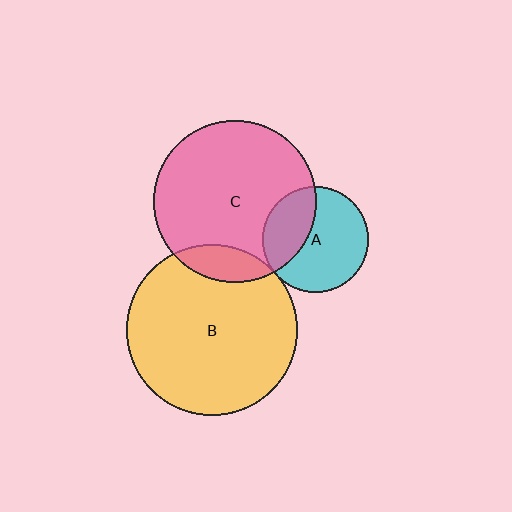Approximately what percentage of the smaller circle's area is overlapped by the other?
Approximately 35%.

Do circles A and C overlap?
Yes.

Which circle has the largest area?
Circle B (yellow).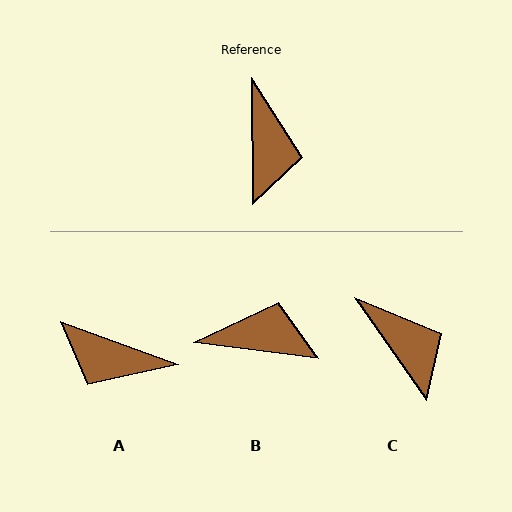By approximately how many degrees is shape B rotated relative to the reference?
Approximately 82 degrees counter-clockwise.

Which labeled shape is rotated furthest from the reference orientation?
A, about 110 degrees away.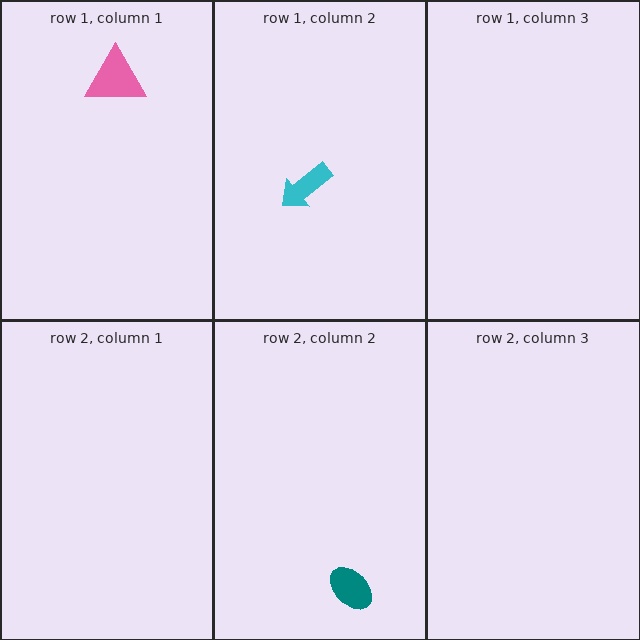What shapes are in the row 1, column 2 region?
The cyan arrow.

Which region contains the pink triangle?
The row 1, column 1 region.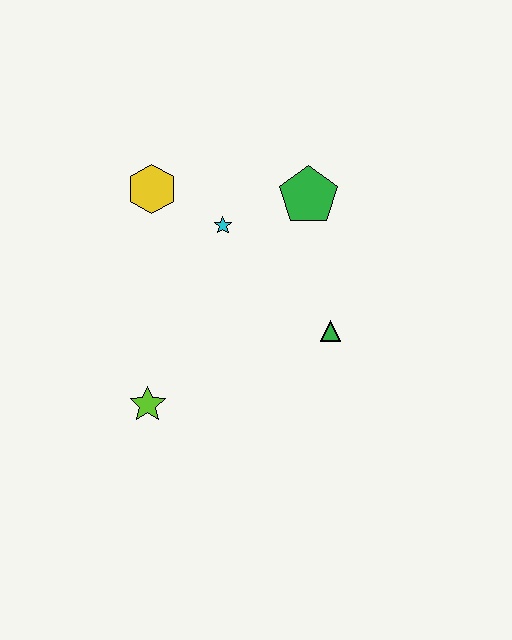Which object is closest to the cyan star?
The yellow hexagon is closest to the cyan star.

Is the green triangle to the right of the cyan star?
Yes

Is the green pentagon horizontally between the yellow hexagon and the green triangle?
Yes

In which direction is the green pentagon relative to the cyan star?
The green pentagon is to the right of the cyan star.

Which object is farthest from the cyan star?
The lime star is farthest from the cyan star.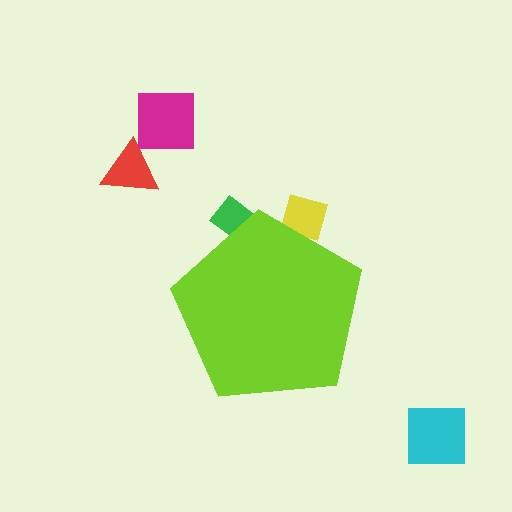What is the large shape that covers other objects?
A lime pentagon.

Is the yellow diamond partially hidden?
Yes, the yellow diamond is partially hidden behind the lime pentagon.